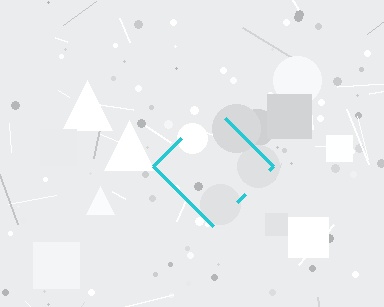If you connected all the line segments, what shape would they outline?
They would outline a diamond.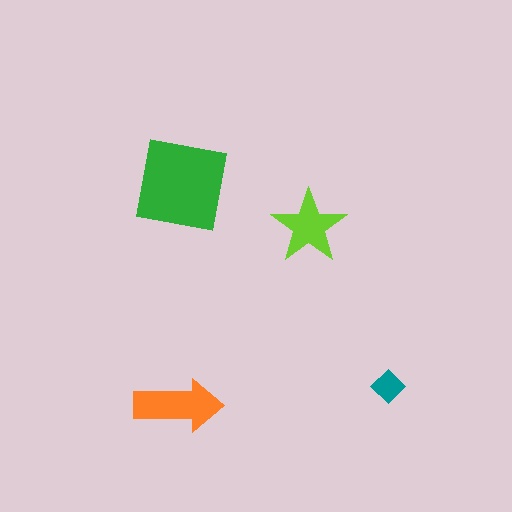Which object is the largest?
The green square.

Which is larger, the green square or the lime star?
The green square.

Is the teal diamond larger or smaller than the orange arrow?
Smaller.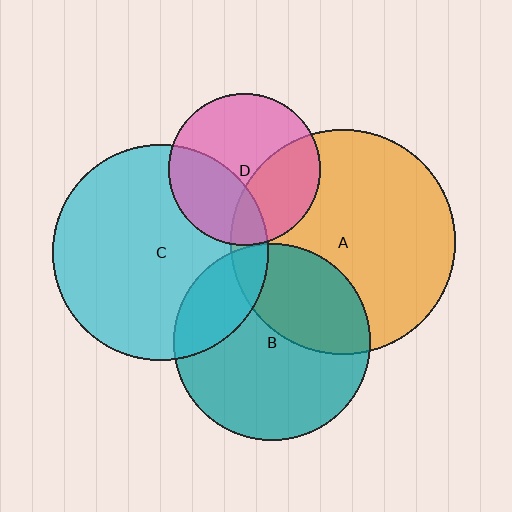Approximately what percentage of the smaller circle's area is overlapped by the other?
Approximately 10%.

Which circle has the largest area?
Circle A (orange).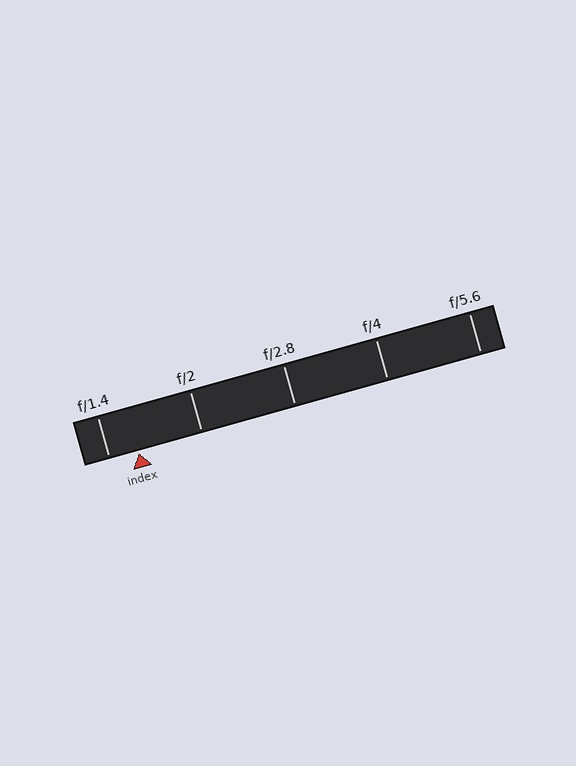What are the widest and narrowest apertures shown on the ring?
The widest aperture shown is f/1.4 and the narrowest is f/5.6.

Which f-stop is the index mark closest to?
The index mark is closest to f/1.4.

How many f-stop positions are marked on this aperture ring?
There are 5 f-stop positions marked.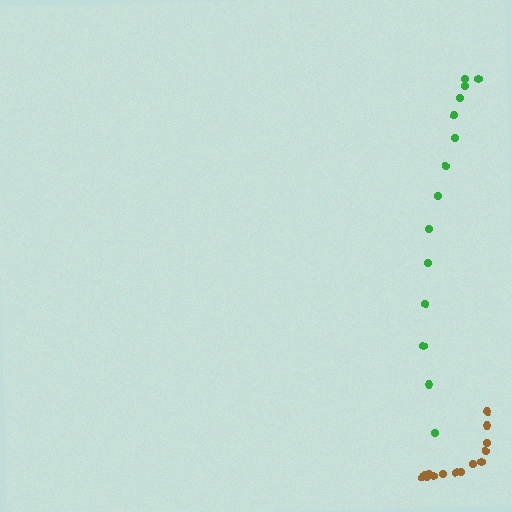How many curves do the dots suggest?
There are 2 distinct paths.